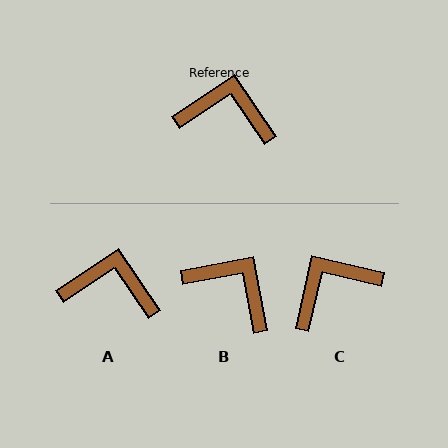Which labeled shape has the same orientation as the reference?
A.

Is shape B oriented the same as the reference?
No, it is off by about 23 degrees.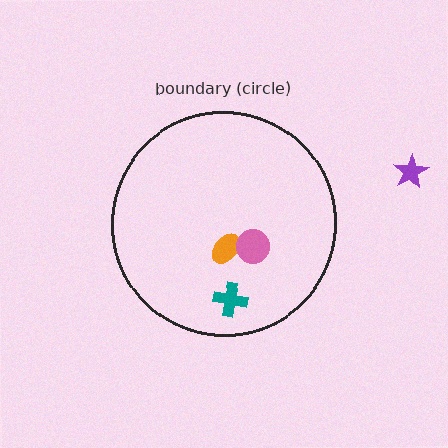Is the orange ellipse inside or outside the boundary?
Inside.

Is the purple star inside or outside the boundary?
Outside.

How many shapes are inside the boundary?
3 inside, 1 outside.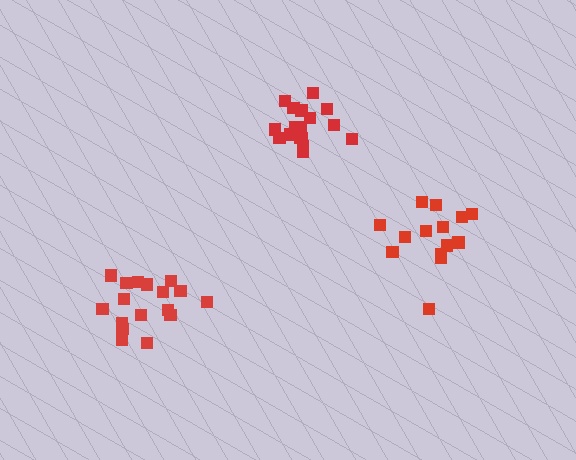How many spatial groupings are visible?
There are 3 spatial groupings.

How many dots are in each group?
Group 1: 17 dots, Group 2: 17 dots, Group 3: 14 dots (48 total).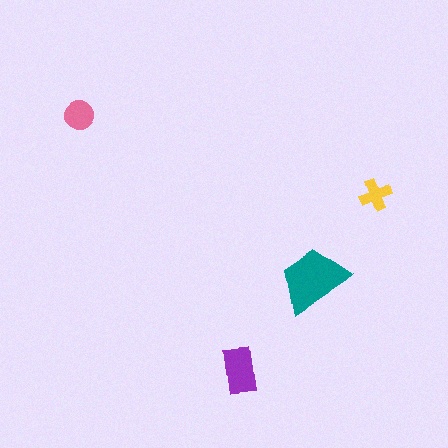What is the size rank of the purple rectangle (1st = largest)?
2nd.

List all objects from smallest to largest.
The yellow cross, the pink circle, the purple rectangle, the teal trapezoid.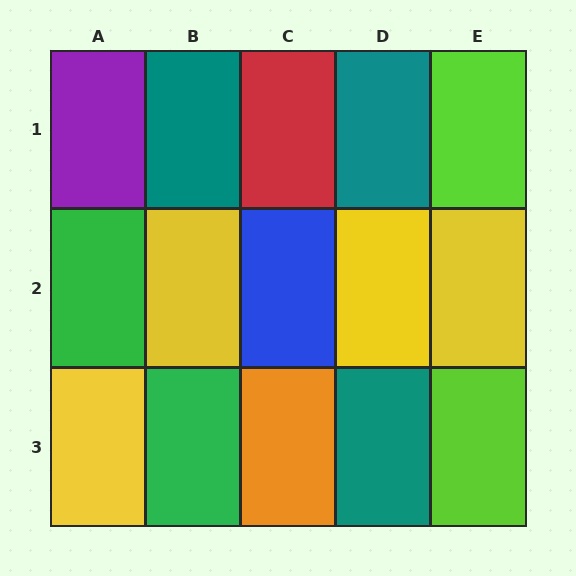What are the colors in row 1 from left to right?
Purple, teal, red, teal, lime.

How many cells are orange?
1 cell is orange.